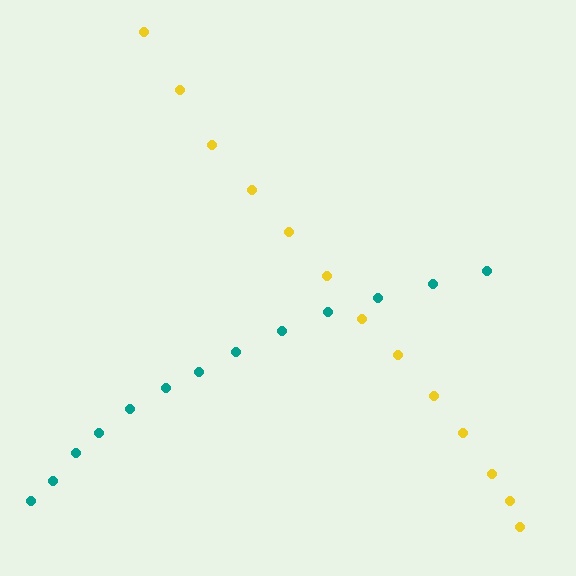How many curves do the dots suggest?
There are 2 distinct paths.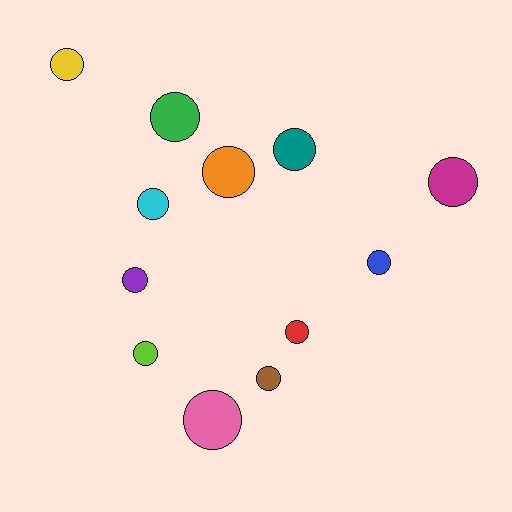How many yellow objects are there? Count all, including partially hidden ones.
There is 1 yellow object.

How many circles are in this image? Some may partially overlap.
There are 12 circles.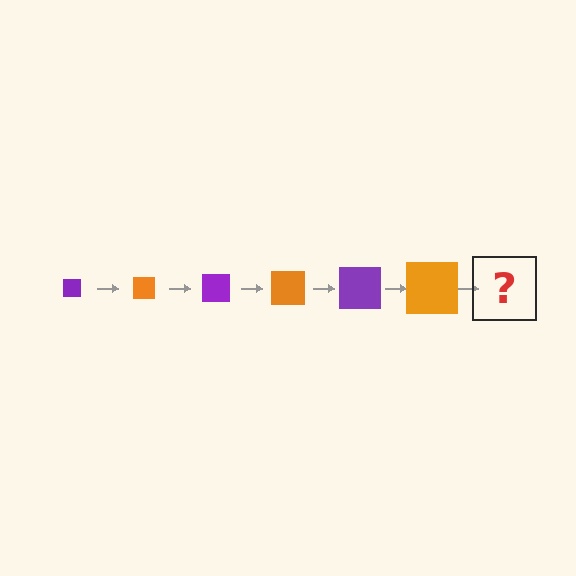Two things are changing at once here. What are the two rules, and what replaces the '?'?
The two rules are that the square grows larger each step and the color cycles through purple and orange. The '?' should be a purple square, larger than the previous one.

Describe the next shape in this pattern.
It should be a purple square, larger than the previous one.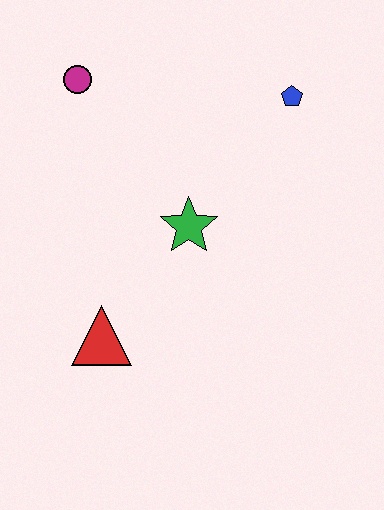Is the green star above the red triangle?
Yes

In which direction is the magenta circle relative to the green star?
The magenta circle is above the green star.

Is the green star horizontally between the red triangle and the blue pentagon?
Yes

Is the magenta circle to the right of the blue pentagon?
No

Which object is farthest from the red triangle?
The blue pentagon is farthest from the red triangle.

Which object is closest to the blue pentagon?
The green star is closest to the blue pentagon.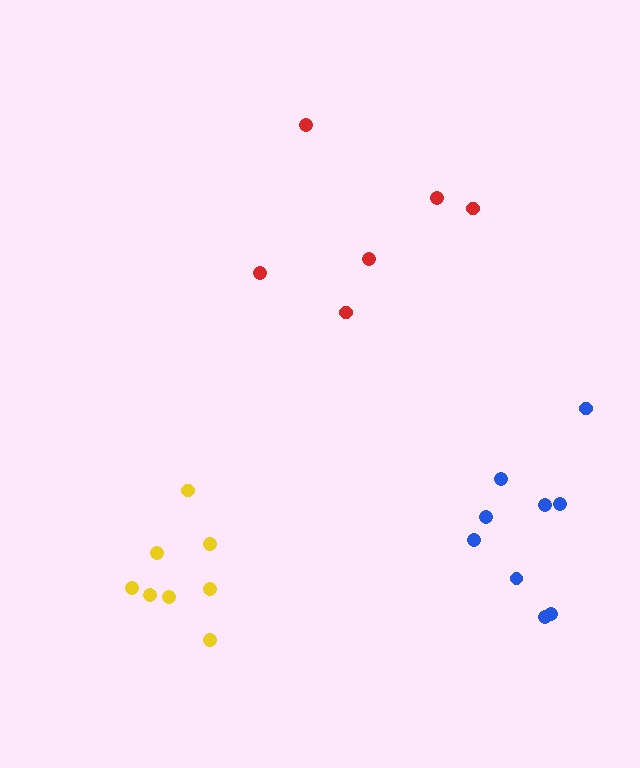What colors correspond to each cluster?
The clusters are colored: yellow, red, blue.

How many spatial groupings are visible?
There are 3 spatial groupings.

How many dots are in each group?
Group 1: 8 dots, Group 2: 6 dots, Group 3: 9 dots (23 total).